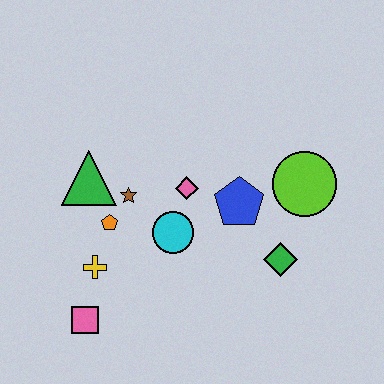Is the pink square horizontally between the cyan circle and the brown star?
No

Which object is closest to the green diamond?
The blue pentagon is closest to the green diamond.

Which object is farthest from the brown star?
The lime circle is farthest from the brown star.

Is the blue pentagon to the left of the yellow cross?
No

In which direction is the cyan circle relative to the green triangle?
The cyan circle is to the right of the green triangle.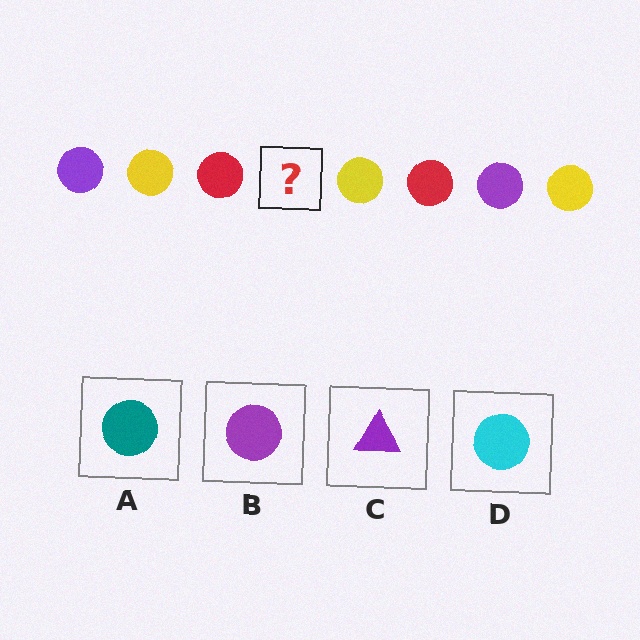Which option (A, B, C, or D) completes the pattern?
B.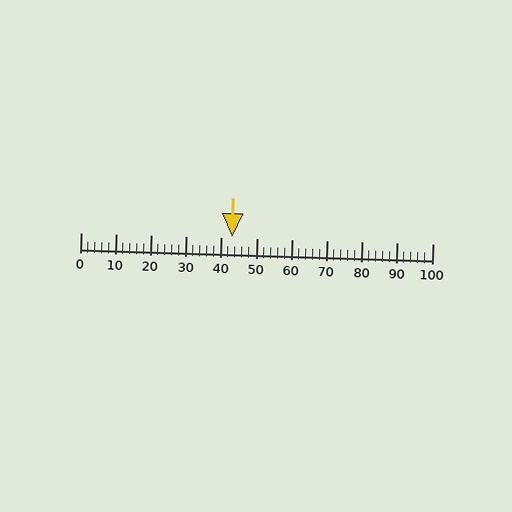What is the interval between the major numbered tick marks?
The major tick marks are spaced 10 units apart.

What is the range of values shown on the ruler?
The ruler shows values from 0 to 100.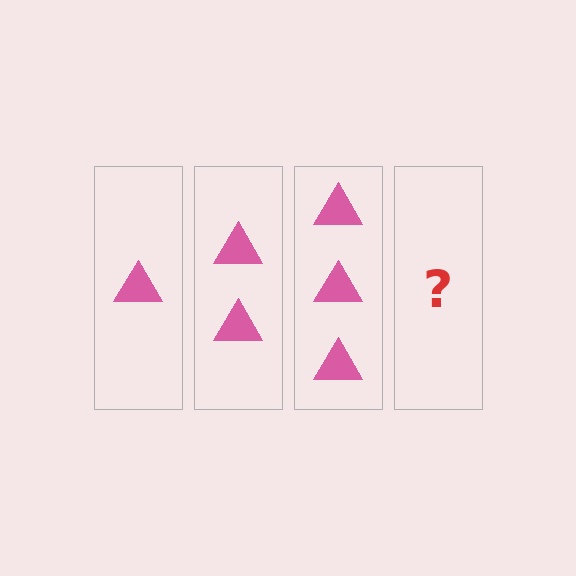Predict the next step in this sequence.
The next step is 4 triangles.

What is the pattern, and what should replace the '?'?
The pattern is that each step adds one more triangle. The '?' should be 4 triangles.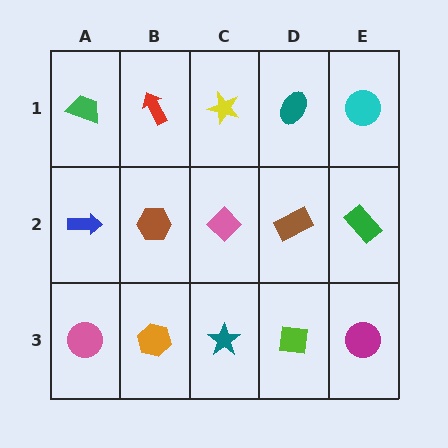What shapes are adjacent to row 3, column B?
A brown hexagon (row 2, column B), a pink circle (row 3, column A), a teal star (row 3, column C).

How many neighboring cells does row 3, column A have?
2.